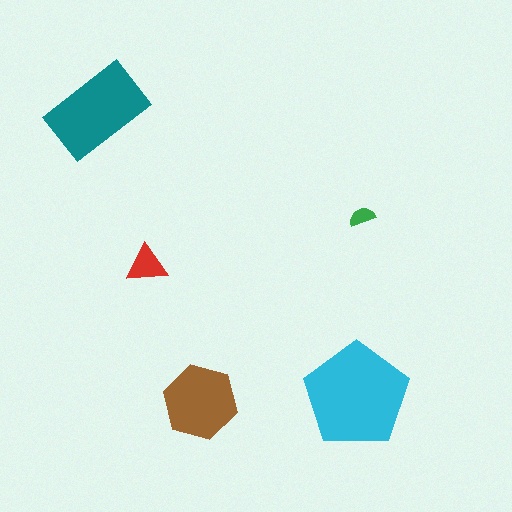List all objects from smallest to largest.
The green semicircle, the red triangle, the brown hexagon, the teal rectangle, the cyan pentagon.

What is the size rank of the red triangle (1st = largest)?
4th.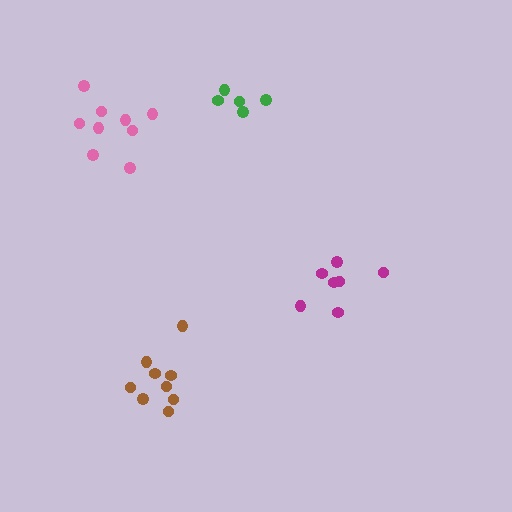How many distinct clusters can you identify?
There are 4 distinct clusters.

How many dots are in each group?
Group 1: 9 dots, Group 2: 7 dots, Group 3: 5 dots, Group 4: 9 dots (30 total).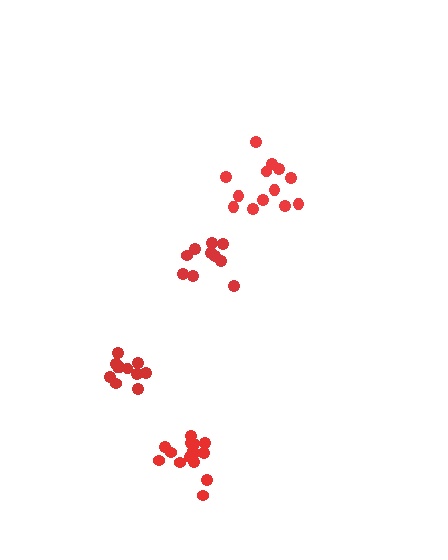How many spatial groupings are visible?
There are 4 spatial groupings.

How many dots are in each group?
Group 1: 11 dots, Group 2: 15 dots, Group 3: 10 dots, Group 4: 13 dots (49 total).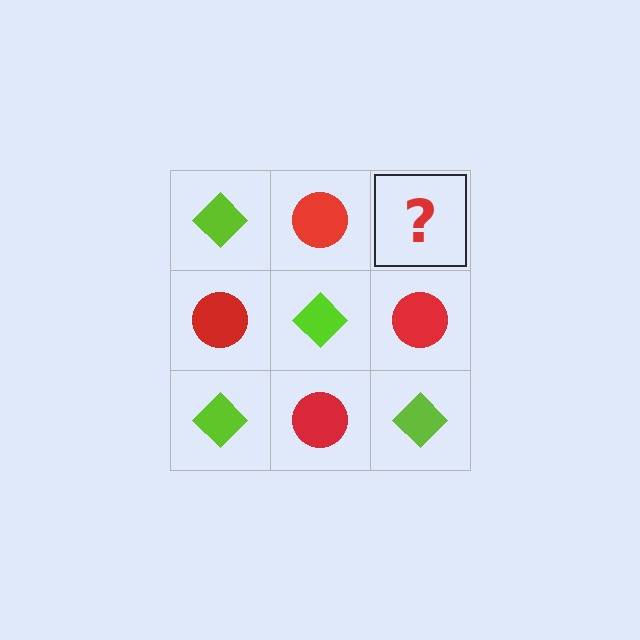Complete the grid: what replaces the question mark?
The question mark should be replaced with a lime diamond.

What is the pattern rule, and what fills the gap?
The rule is that it alternates lime diamond and red circle in a checkerboard pattern. The gap should be filled with a lime diamond.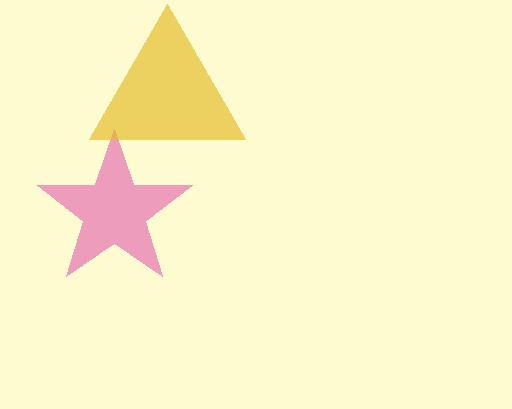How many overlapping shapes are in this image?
There are 2 overlapping shapes in the image.